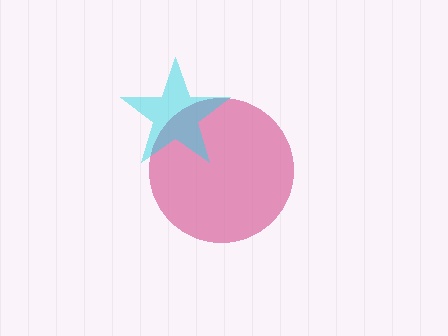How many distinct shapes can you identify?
There are 2 distinct shapes: a pink circle, a cyan star.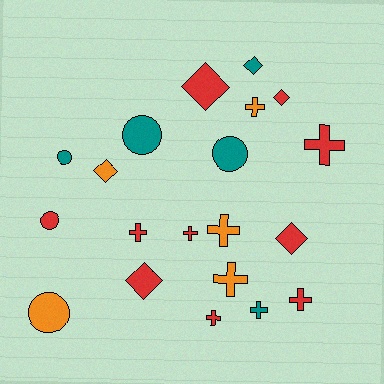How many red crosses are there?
There are 5 red crosses.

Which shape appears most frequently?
Cross, with 9 objects.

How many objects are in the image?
There are 20 objects.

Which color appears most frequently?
Red, with 10 objects.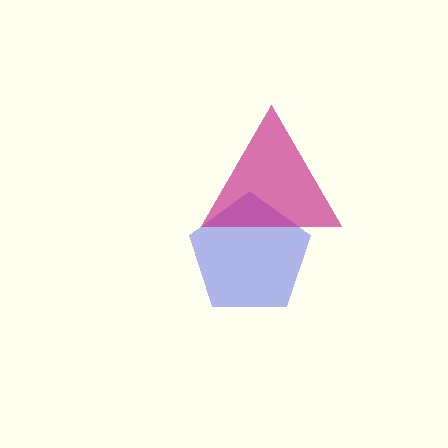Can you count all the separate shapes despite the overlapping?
Yes, there are 2 separate shapes.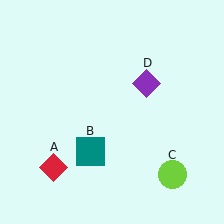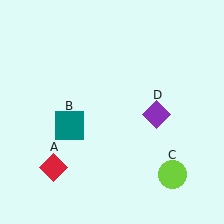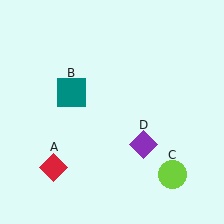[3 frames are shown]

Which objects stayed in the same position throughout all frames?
Red diamond (object A) and lime circle (object C) remained stationary.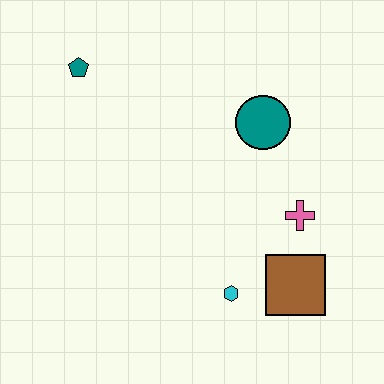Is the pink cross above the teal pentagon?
No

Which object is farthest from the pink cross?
The teal pentagon is farthest from the pink cross.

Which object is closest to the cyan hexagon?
The brown square is closest to the cyan hexagon.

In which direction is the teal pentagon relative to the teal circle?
The teal pentagon is to the left of the teal circle.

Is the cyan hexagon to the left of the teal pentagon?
No